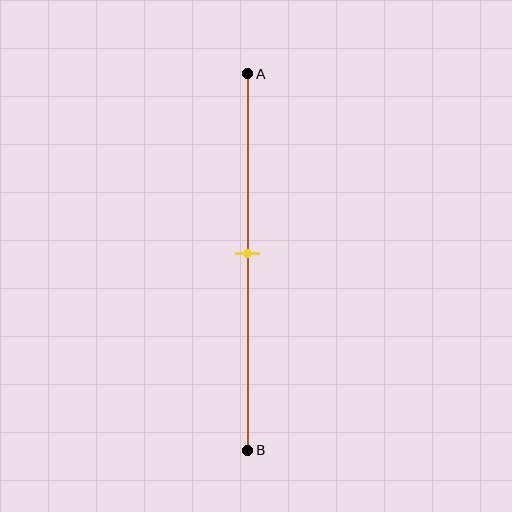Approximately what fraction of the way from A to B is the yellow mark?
The yellow mark is approximately 50% of the way from A to B.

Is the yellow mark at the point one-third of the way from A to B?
No, the mark is at about 50% from A, not at the 33% one-third point.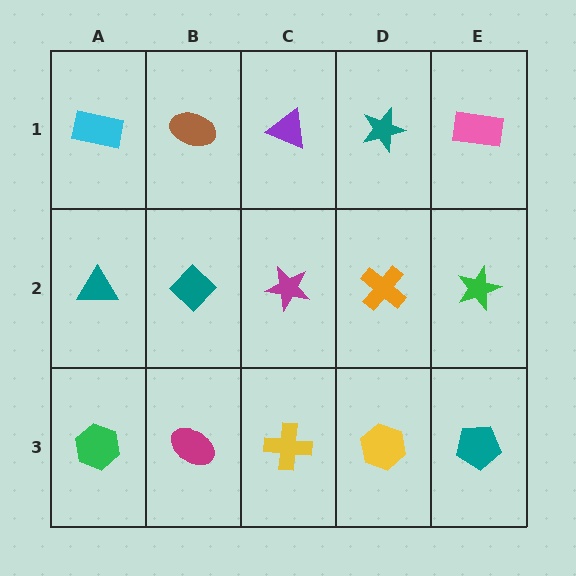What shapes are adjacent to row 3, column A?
A teal triangle (row 2, column A), a magenta ellipse (row 3, column B).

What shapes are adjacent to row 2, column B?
A brown ellipse (row 1, column B), a magenta ellipse (row 3, column B), a teal triangle (row 2, column A), a magenta star (row 2, column C).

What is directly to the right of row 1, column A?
A brown ellipse.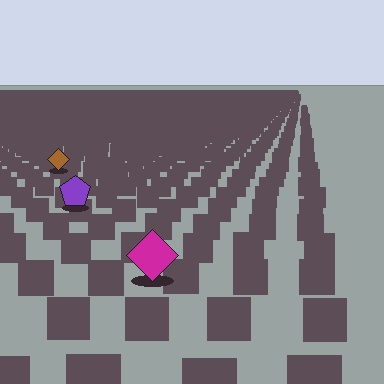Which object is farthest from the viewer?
The brown diamond is farthest from the viewer. It appears smaller and the ground texture around it is denser.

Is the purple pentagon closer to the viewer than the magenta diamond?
No. The magenta diamond is closer — you can tell from the texture gradient: the ground texture is coarser near it.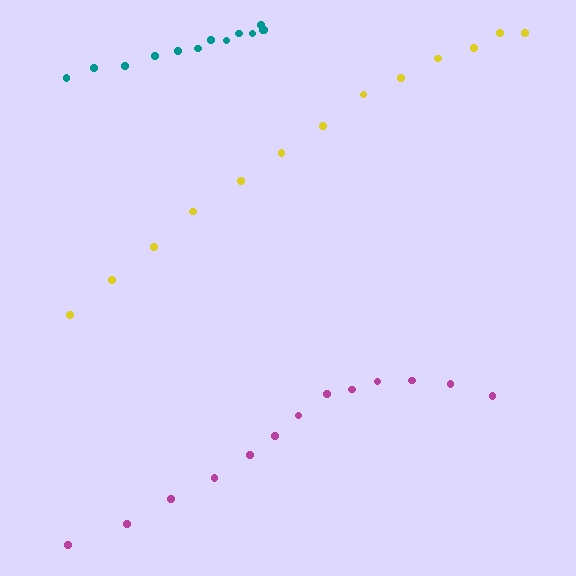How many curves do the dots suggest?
There are 3 distinct paths.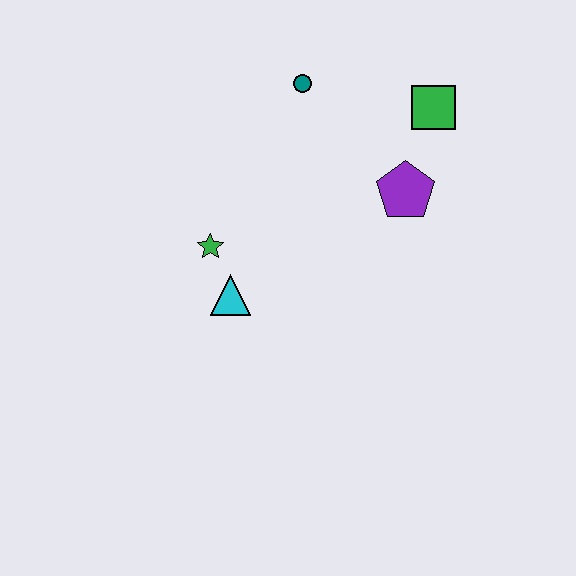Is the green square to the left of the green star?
No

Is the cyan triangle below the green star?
Yes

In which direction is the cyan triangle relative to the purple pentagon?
The cyan triangle is to the left of the purple pentagon.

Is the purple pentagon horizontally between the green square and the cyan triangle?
Yes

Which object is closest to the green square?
The purple pentagon is closest to the green square.